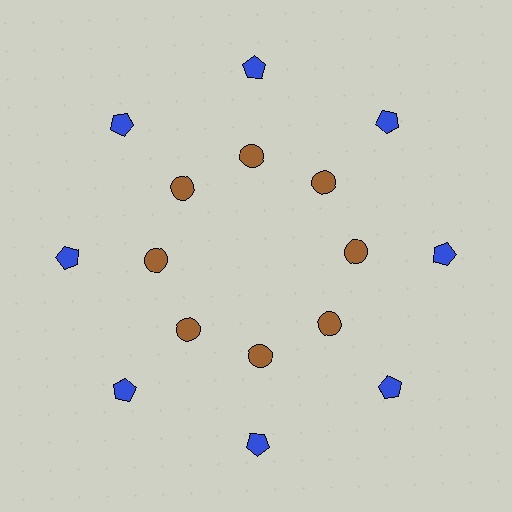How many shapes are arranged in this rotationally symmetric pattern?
There are 16 shapes, arranged in 8 groups of 2.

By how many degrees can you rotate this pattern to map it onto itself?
The pattern maps onto itself every 45 degrees of rotation.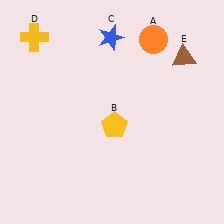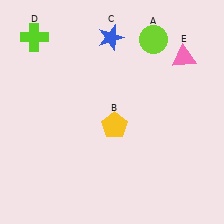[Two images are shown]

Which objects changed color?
A changed from orange to lime. D changed from yellow to lime. E changed from brown to pink.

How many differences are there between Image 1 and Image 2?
There are 3 differences between the two images.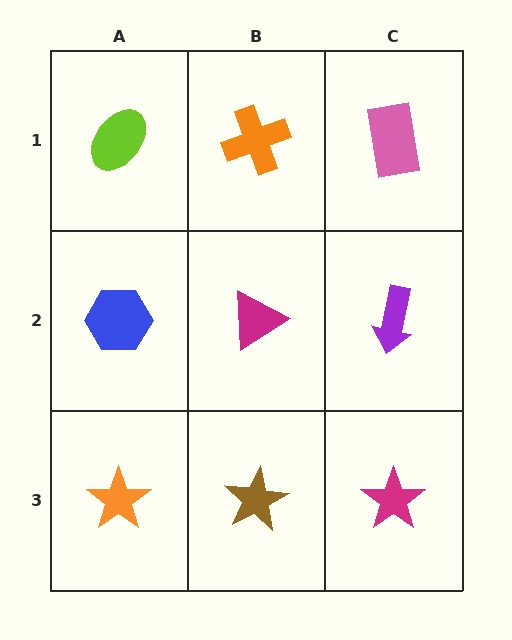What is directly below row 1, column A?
A blue hexagon.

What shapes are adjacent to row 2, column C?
A pink rectangle (row 1, column C), a magenta star (row 3, column C), a magenta triangle (row 2, column B).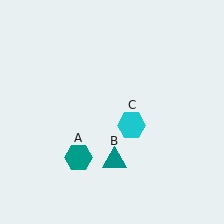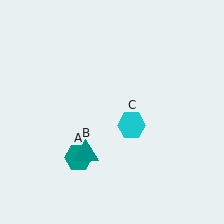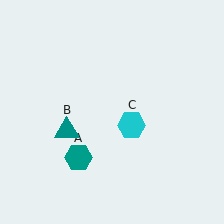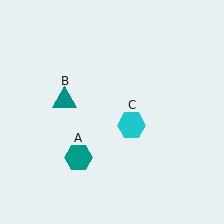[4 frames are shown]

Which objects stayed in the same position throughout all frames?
Teal hexagon (object A) and cyan hexagon (object C) remained stationary.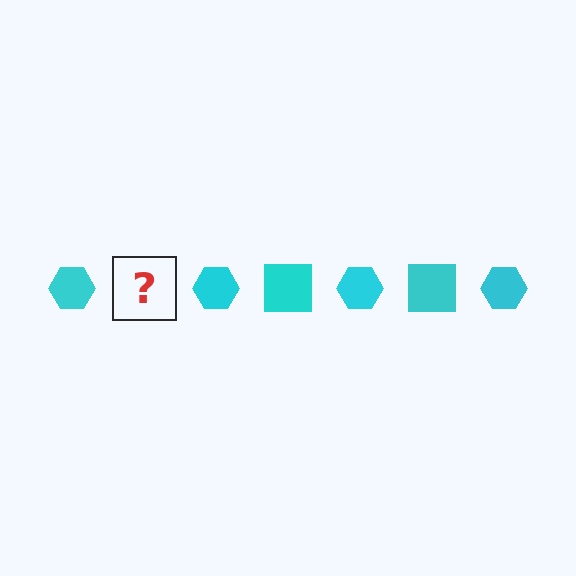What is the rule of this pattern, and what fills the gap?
The rule is that the pattern cycles through hexagon, square shapes in cyan. The gap should be filled with a cyan square.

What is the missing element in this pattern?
The missing element is a cyan square.